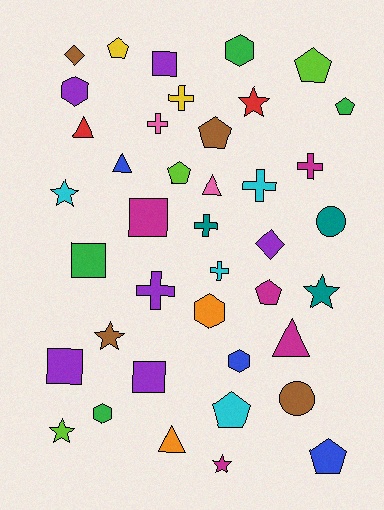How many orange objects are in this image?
There are 2 orange objects.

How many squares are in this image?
There are 5 squares.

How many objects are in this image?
There are 40 objects.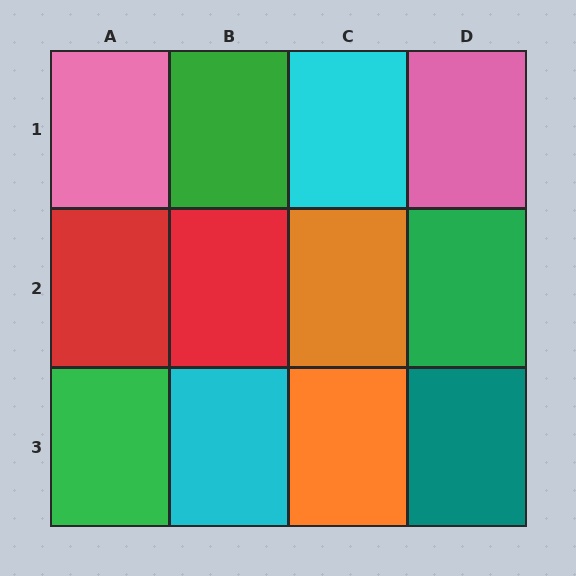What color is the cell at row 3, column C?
Orange.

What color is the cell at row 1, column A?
Pink.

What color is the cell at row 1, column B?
Green.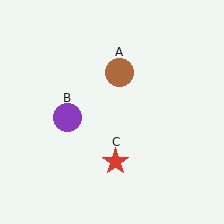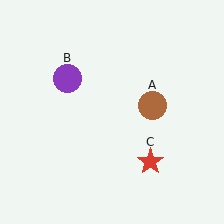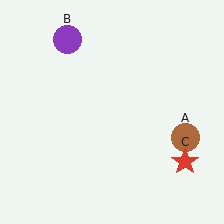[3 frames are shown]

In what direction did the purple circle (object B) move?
The purple circle (object B) moved up.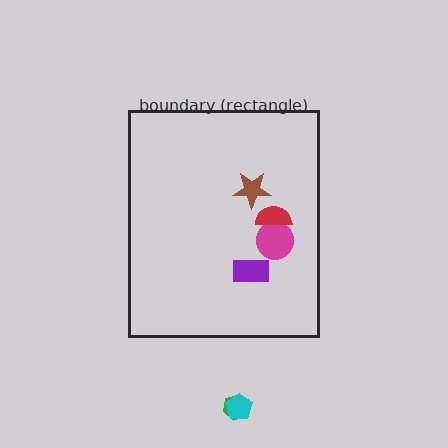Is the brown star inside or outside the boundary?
Inside.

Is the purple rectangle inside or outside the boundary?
Inside.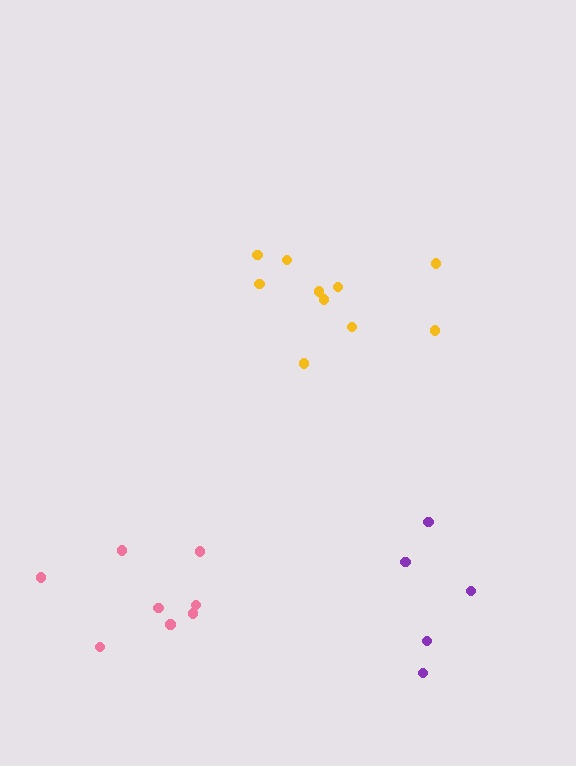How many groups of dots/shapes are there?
There are 3 groups.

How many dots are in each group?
Group 1: 8 dots, Group 2: 10 dots, Group 3: 5 dots (23 total).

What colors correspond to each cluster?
The clusters are colored: pink, yellow, purple.